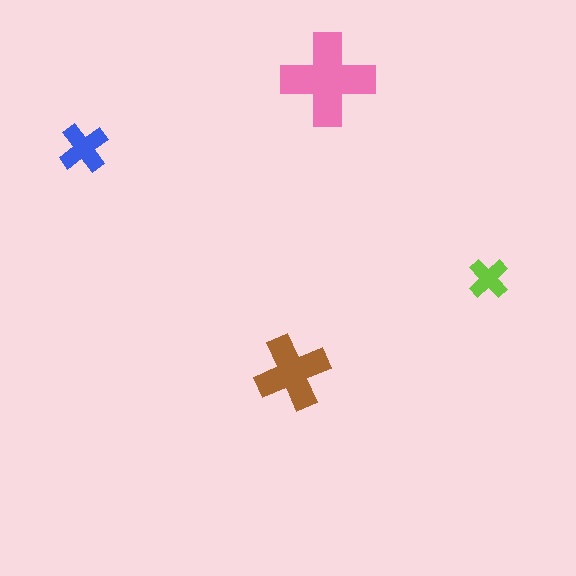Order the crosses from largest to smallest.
the pink one, the brown one, the blue one, the lime one.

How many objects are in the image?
There are 4 objects in the image.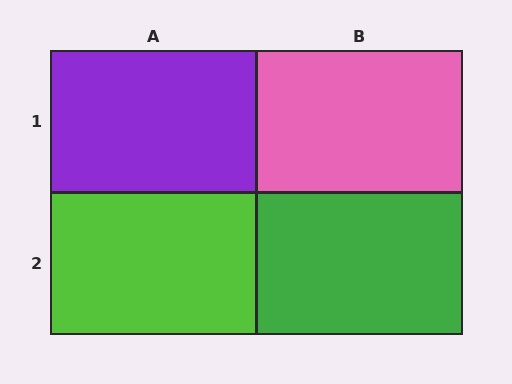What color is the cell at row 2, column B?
Green.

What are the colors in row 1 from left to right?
Purple, pink.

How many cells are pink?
1 cell is pink.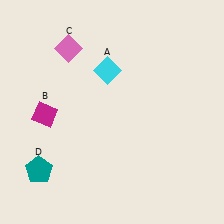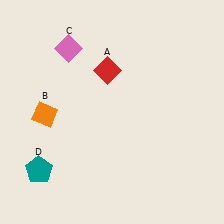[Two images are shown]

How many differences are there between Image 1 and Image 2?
There are 2 differences between the two images.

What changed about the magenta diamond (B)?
In Image 1, B is magenta. In Image 2, it changed to orange.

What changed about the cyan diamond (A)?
In Image 1, A is cyan. In Image 2, it changed to red.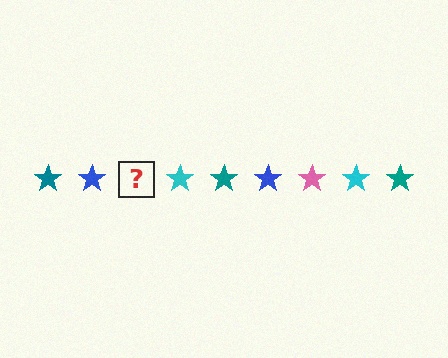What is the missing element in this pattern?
The missing element is a pink star.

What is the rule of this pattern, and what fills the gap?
The rule is that the pattern cycles through teal, blue, pink, cyan stars. The gap should be filled with a pink star.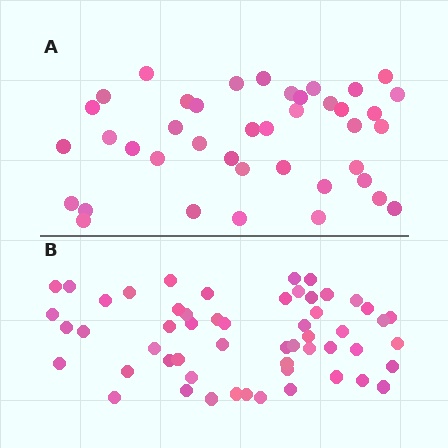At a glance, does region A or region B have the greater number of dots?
Region B (the bottom region) has more dots.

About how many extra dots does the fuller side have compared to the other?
Region B has approximately 15 more dots than region A.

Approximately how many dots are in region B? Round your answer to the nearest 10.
About 60 dots. (The exact count is 55, which rounds to 60.)